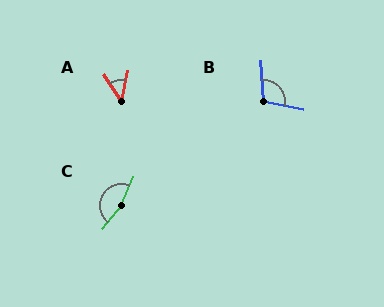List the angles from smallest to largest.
A (45°), B (105°), C (164°).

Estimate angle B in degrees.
Approximately 105 degrees.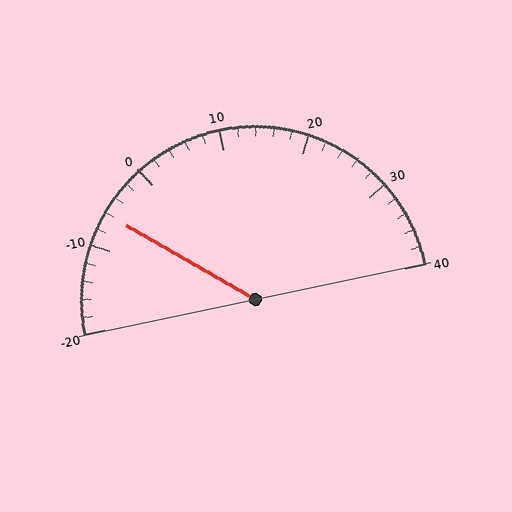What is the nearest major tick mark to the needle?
The nearest major tick mark is -10.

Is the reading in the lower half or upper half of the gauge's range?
The reading is in the lower half of the range (-20 to 40).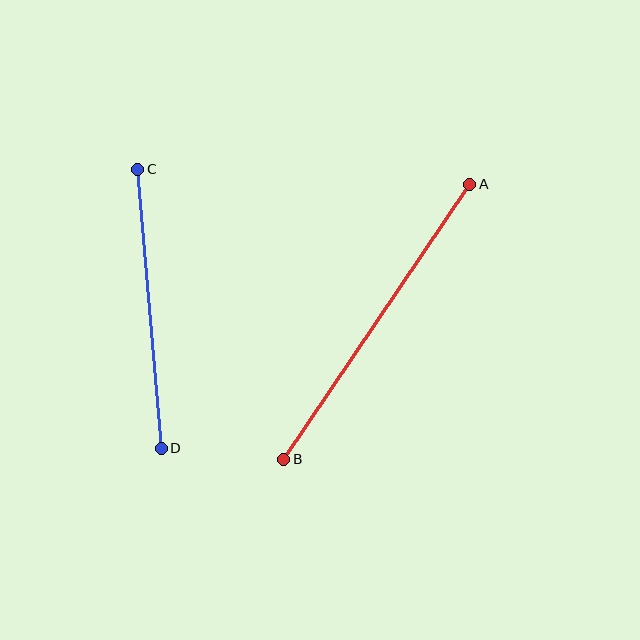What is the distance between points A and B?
The distance is approximately 332 pixels.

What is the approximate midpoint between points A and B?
The midpoint is at approximately (377, 322) pixels.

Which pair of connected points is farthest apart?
Points A and B are farthest apart.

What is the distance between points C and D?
The distance is approximately 280 pixels.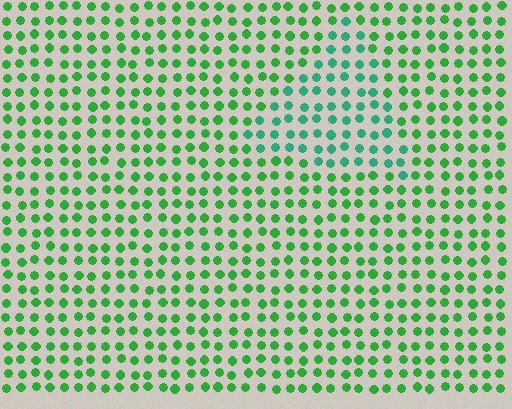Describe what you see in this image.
The image is filled with small green elements in a uniform arrangement. A triangle-shaped region is visible where the elements are tinted to a slightly different hue, forming a subtle color boundary.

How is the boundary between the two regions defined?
The boundary is defined purely by a slight shift in hue (about 32 degrees). Spacing, size, and orientation are identical on both sides.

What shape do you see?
I see a triangle.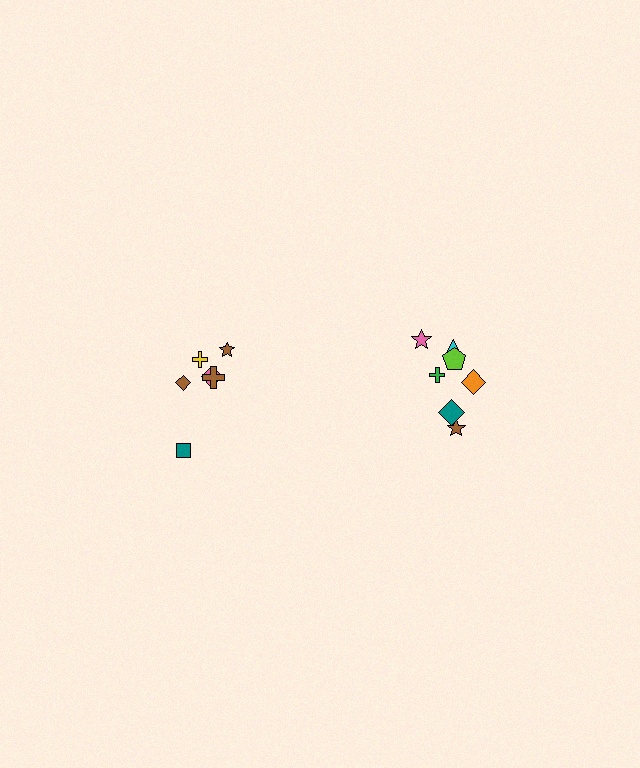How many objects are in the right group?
There are 8 objects.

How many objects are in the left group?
There are 6 objects.